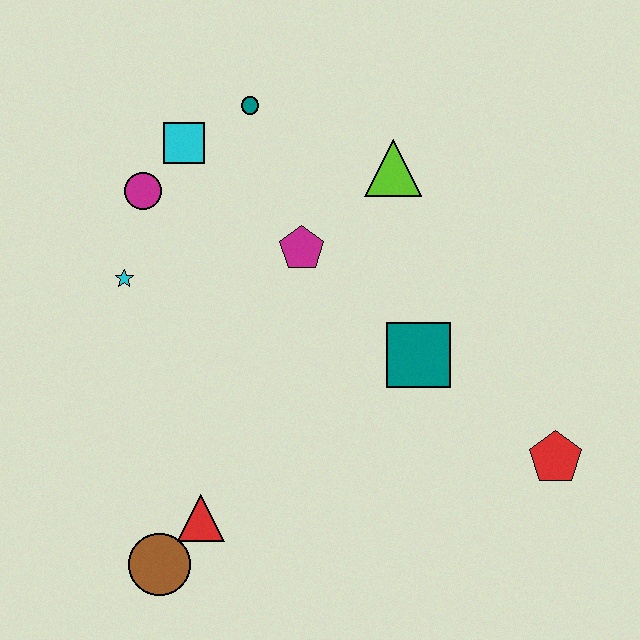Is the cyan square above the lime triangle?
Yes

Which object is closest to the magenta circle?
The cyan square is closest to the magenta circle.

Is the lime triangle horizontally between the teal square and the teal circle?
Yes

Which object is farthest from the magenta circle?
The red pentagon is farthest from the magenta circle.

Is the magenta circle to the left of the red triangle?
Yes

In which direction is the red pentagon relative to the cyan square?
The red pentagon is to the right of the cyan square.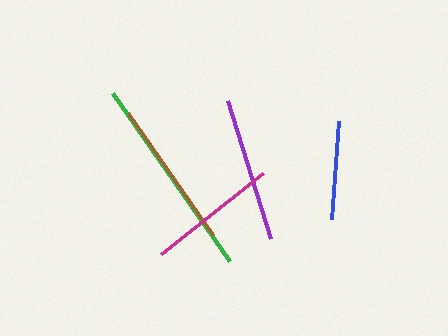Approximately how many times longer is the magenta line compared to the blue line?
The magenta line is approximately 1.3 times the length of the blue line.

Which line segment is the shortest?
The blue line is the shortest at approximately 99 pixels.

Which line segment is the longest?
The green line is the longest at approximately 204 pixels.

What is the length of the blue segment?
The blue segment is approximately 99 pixels long.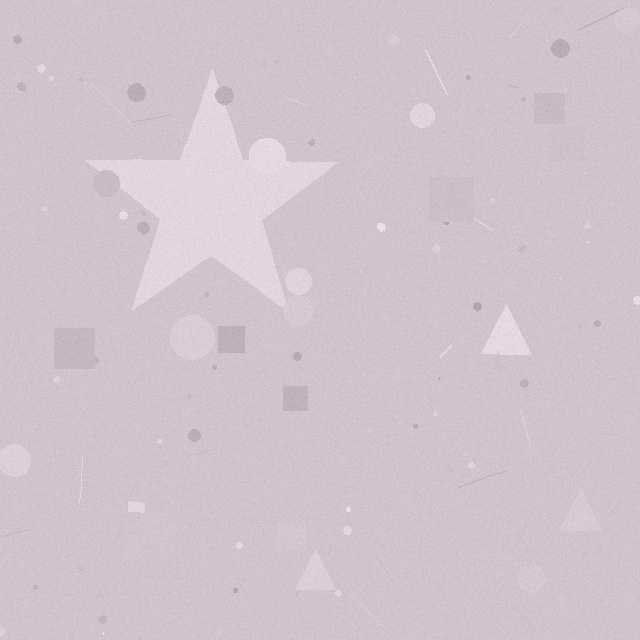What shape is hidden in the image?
A star is hidden in the image.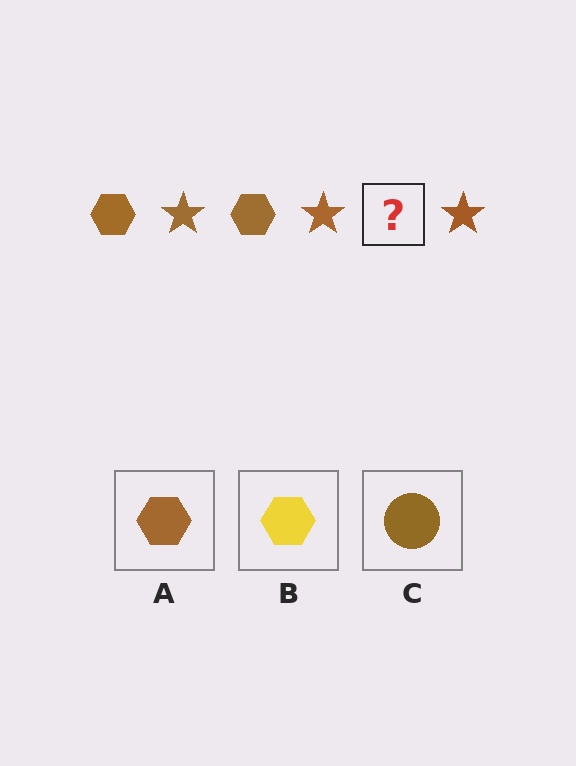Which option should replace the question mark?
Option A.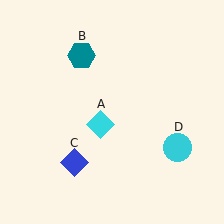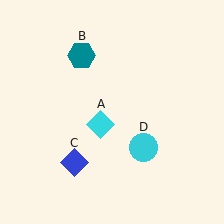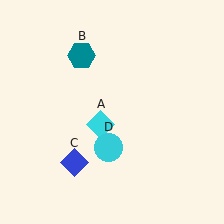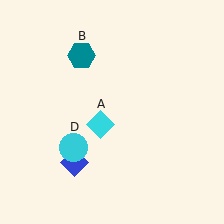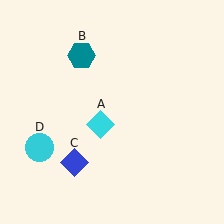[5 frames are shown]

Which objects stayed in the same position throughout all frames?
Cyan diamond (object A) and teal hexagon (object B) and blue diamond (object C) remained stationary.